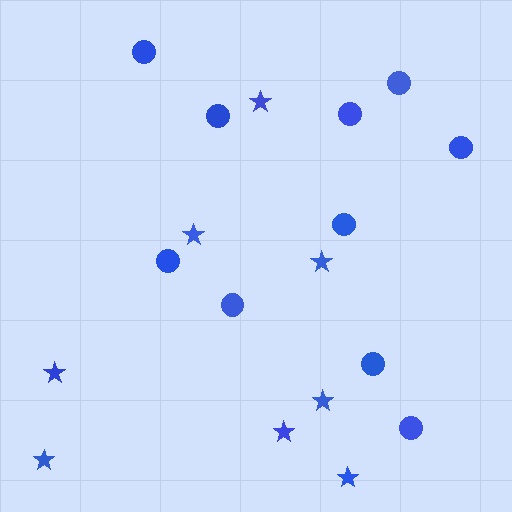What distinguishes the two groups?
There are 2 groups: one group of circles (10) and one group of stars (8).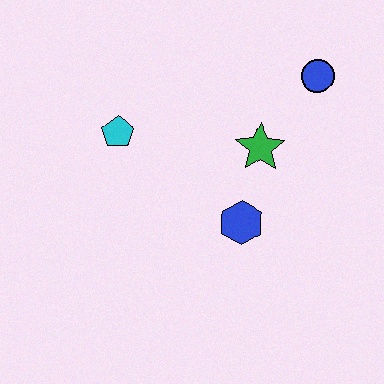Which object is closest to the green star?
The blue hexagon is closest to the green star.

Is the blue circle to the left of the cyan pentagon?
No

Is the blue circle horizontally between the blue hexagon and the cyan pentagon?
No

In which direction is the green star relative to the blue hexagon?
The green star is above the blue hexagon.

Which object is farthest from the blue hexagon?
The blue circle is farthest from the blue hexagon.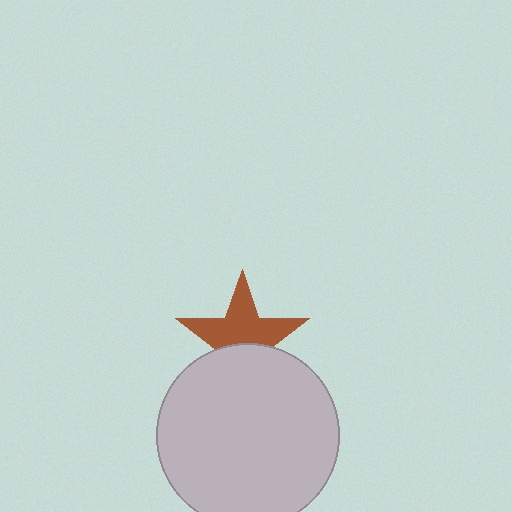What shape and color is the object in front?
The object in front is a light gray circle.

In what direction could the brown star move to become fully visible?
The brown star could move up. That would shift it out from behind the light gray circle entirely.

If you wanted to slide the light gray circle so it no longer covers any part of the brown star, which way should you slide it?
Slide it down — that is the most direct way to separate the two shapes.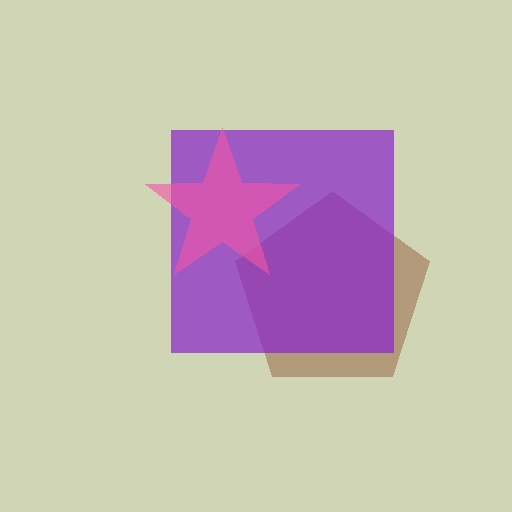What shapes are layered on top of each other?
The layered shapes are: a brown pentagon, a purple square, a pink star.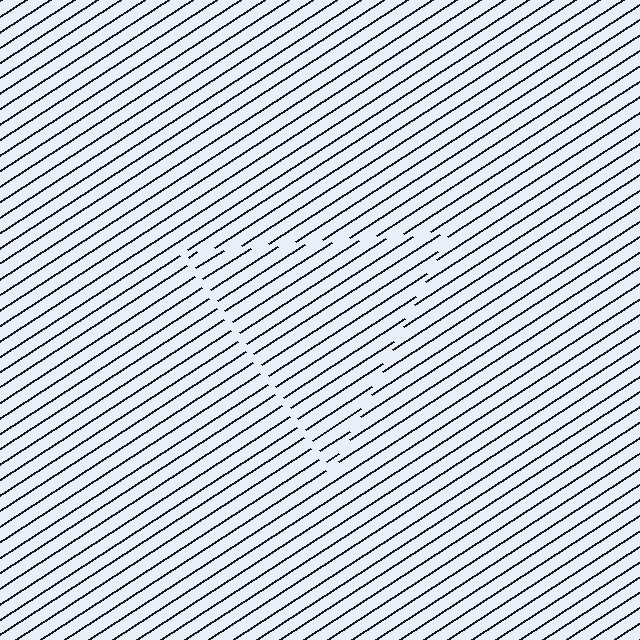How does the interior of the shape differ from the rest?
The interior of the shape contains the same grating, shifted by half a period — the contour is defined by the phase discontinuity where line-ends from the inner and outer gratings abut.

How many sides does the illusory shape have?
3 sides — the line-ends trace a triangle.